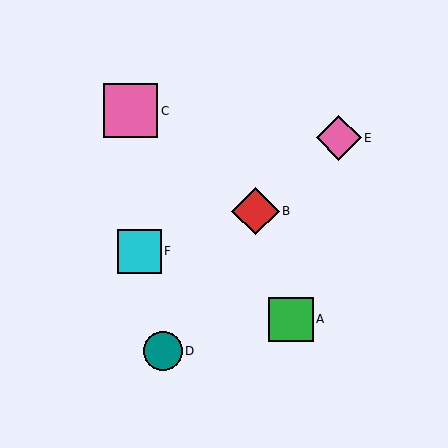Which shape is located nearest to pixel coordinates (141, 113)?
The pink square (labeled C) at (131, 111) is nearest to that location.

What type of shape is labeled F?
Shape F is a cyan square.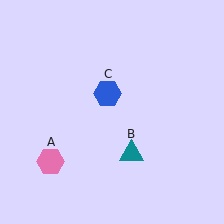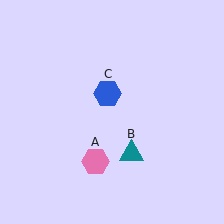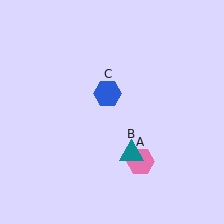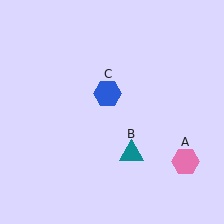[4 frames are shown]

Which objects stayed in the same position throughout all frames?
Teal triangle (object B) and blue hexagon (object C) remained stationary.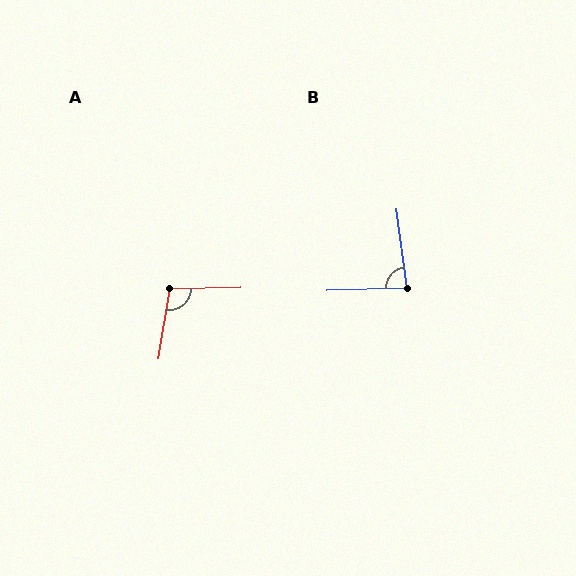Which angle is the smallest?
B, at approximately 85 degrees.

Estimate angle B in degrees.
Approximately 85 degrees.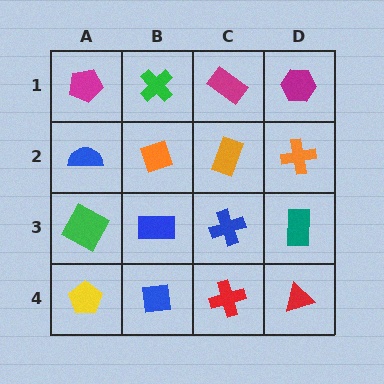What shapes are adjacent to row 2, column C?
A magenta rectangle (row 1, column C), a blue cross (row 3, column C), an orange diamond (row 2, column B), an orange cross (row 2, column D).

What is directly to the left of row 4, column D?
A red cross.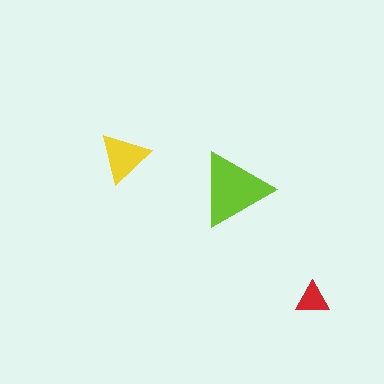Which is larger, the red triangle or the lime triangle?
The lime one.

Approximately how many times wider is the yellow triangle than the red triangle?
About 1.5 times wider.